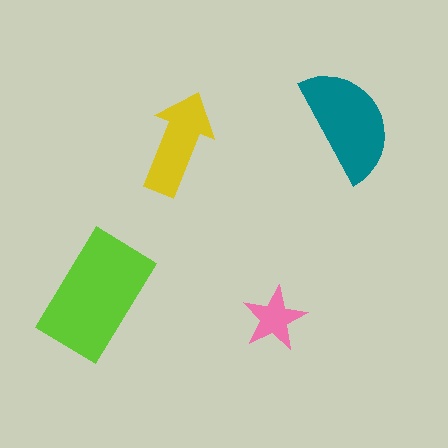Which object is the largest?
The lime rectangle.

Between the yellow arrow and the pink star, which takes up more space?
The yellow arrow.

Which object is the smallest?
The pink star.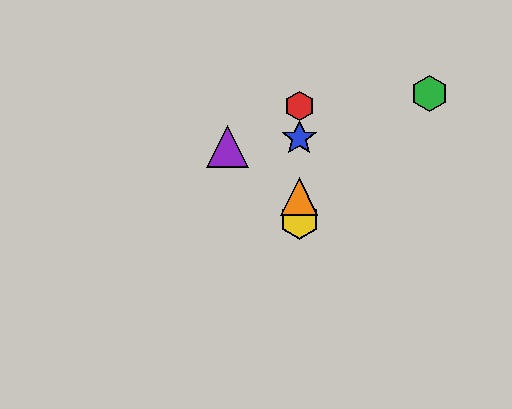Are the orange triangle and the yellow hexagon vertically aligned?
Yes, both are at x≈299.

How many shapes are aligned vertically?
4 shapes (the red hexagon, the blue star, the yellow hexagon, the orange triangle) are aligned vertically.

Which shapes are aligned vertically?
The red hexagon, the blue star, the yellow hexagon, the orange triangle are aligned vertically.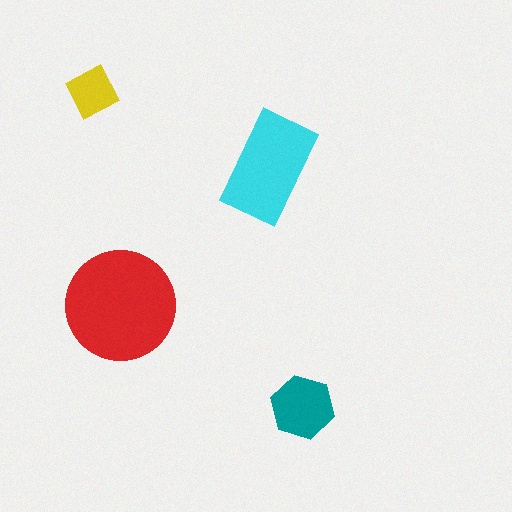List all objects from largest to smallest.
The red circle, the cyan rectangle, the teal hexagon, the yellow square.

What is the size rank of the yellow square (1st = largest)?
4th.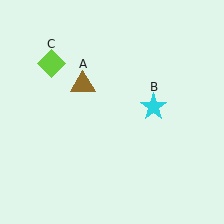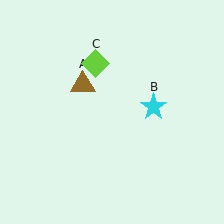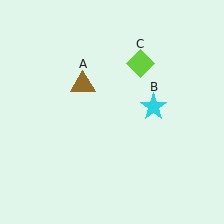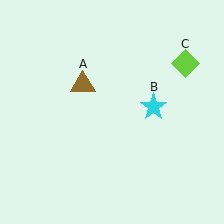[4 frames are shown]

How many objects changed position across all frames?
1 object changed position: lime diamond (object C).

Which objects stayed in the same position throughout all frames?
Brown triangle (object A) and cyan star (object B) remained stationary.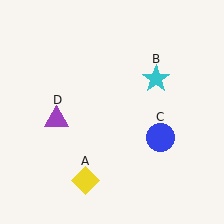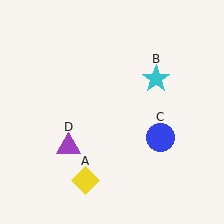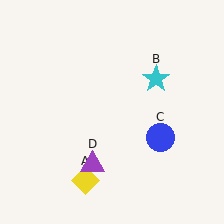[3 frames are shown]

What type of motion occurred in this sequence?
The purple triangle (object D) rotated counterclockwise around the center of the scene.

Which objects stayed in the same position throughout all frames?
Yellow diamond (object A) and cyan star (object B) and blue circle (object C) remained stationary.